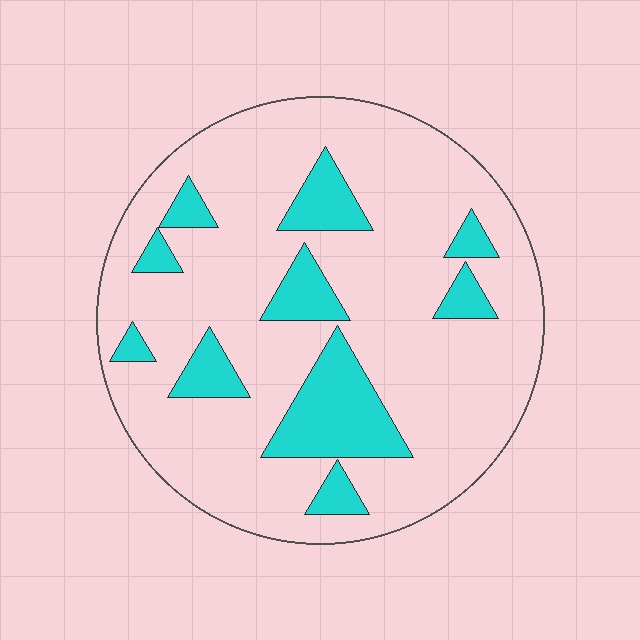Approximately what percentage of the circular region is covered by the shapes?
Approximately 20%.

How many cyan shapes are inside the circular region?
10.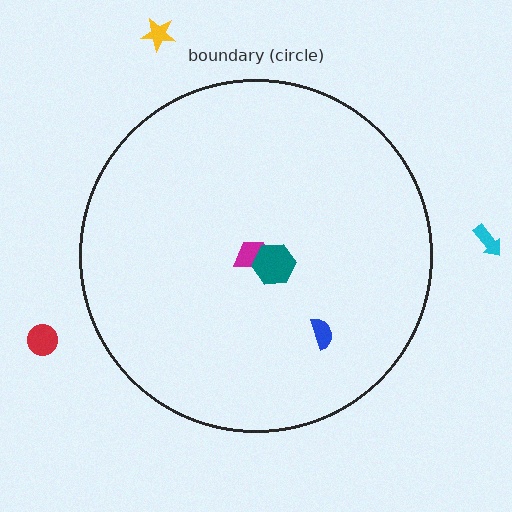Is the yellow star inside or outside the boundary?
Outside.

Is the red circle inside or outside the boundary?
Outside.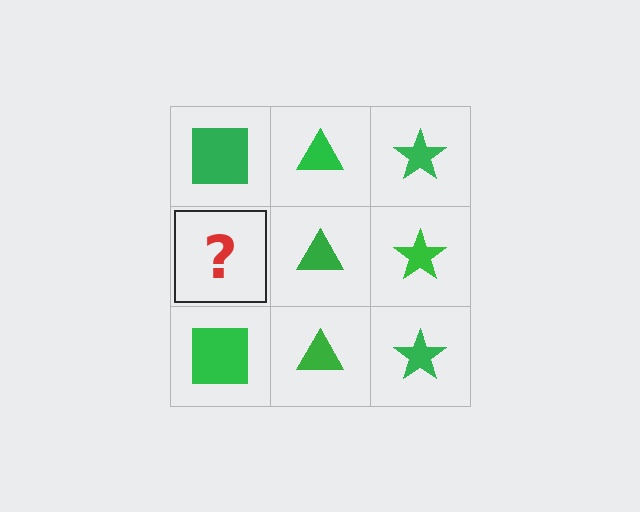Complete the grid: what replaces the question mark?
The question mark should be replaced with a green square.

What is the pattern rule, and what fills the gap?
The rule is that each column has a consistent shape. The gap should be filled with a green square.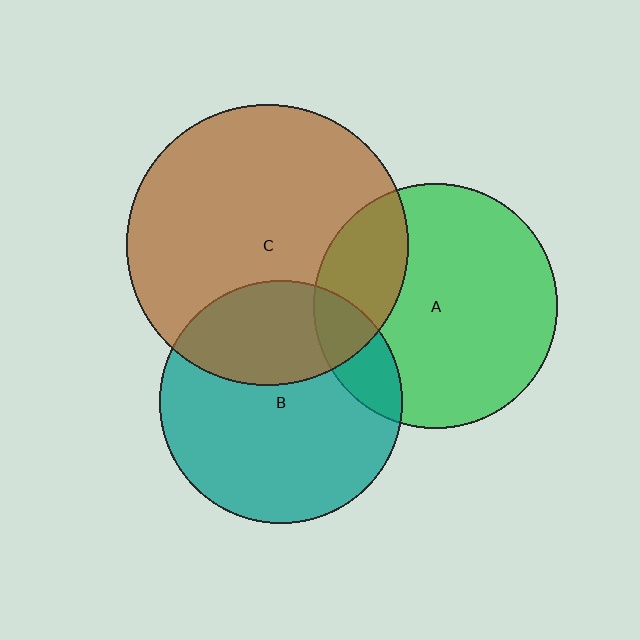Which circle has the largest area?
Circle C (brown).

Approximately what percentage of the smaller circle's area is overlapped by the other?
Approximately 35%.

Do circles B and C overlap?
Yes.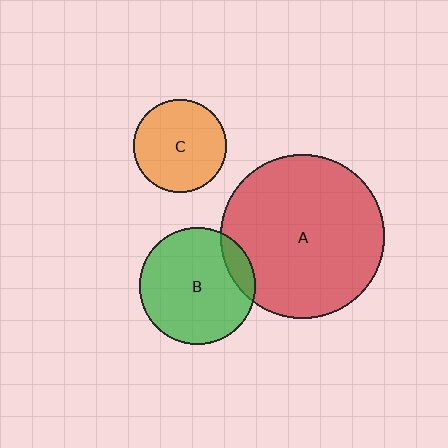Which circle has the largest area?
Circle A (red).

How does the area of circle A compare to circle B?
Approximately 2.0 times.